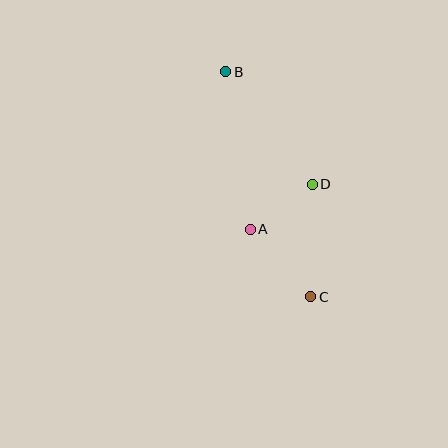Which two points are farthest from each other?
Points B and C are farthest from each other.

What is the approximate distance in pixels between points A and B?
The distance between A and B is approximately 159 pixels.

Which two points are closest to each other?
Points A and D are closest to each other.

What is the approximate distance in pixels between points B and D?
The distance between B and D is approximately 142 pixels.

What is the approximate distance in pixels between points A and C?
The distance between A and C is approximately 91 pixels.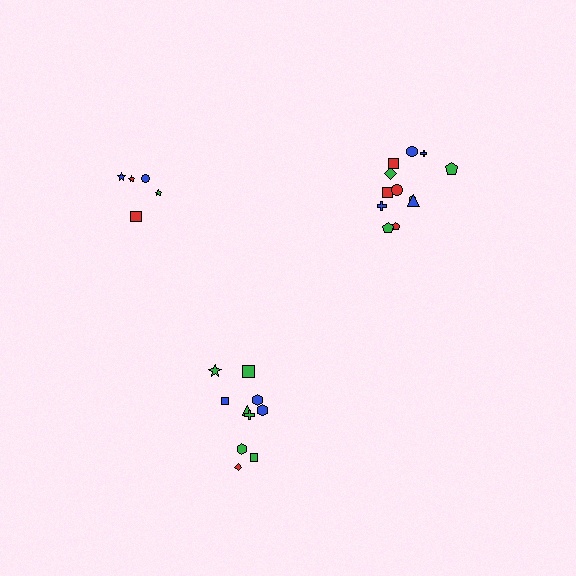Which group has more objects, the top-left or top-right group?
The top-right group.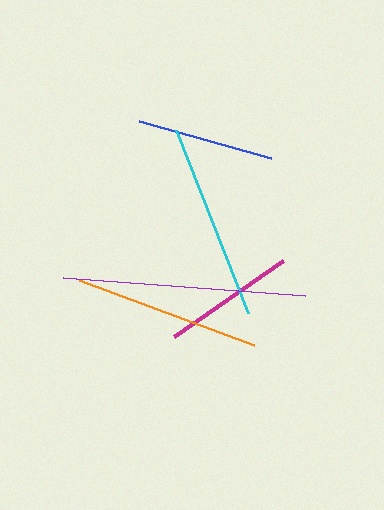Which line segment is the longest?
The purple line is the longest at approximately 242 pixels.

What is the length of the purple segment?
The purple segment is approximately 242 pixels long.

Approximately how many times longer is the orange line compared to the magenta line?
The orange line is approximately 1.4 times the length of the magenta line.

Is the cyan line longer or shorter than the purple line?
The purple line is longer than the cyan line.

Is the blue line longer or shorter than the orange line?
The orange line is longer than the blue line.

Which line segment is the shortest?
The magenta line is the shortest at approximately 133 pixels.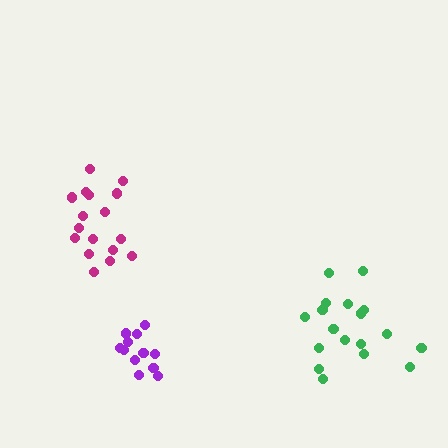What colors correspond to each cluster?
The clusters are colored: magenta, green, purple.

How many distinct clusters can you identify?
There are 3 distinct clusters.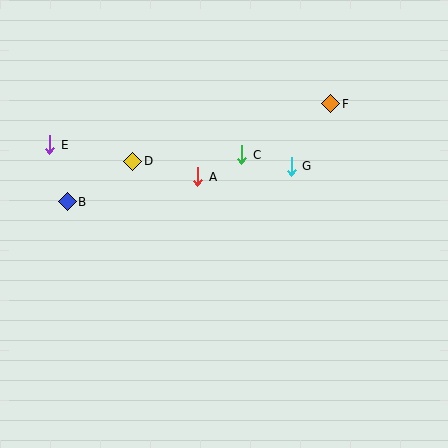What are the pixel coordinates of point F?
Point F is at (331, 104).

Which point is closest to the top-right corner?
Point F is closest to the top-right corner.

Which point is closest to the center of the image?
Point A at (198, 177) is closest to the center.